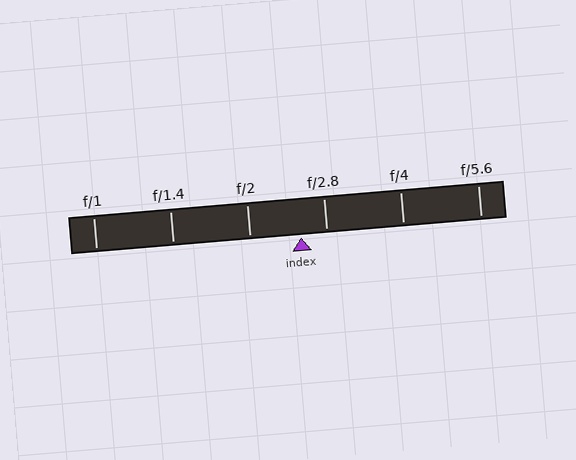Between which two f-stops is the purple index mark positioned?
The index mark is between f/2 and f/2.8.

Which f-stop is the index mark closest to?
The index mark is closest to f/2.8.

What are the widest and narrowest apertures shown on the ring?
The widest aperture shown is f/1 and the narrowest is f/5.6.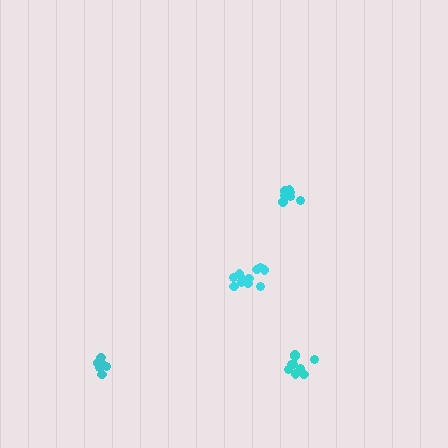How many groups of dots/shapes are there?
There are 4 groups.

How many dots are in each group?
Group 1: 9 dots, Group 2: 6 dots, Group 3: 11 dots, Group 4: 8 dots (34 total).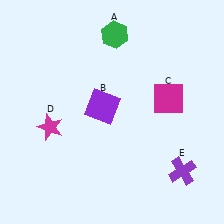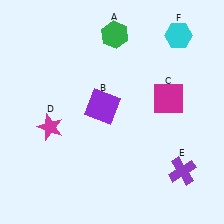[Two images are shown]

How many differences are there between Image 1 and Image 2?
There is 1 difference between the two images.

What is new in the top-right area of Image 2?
A cyan hexagon (F) was added in the top-right area of Image 2.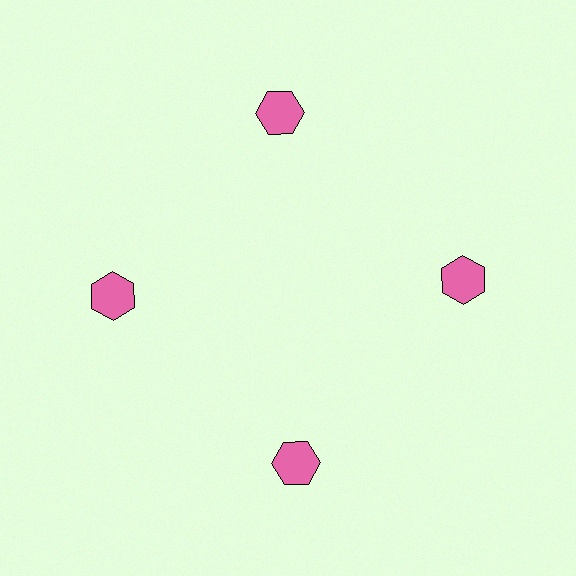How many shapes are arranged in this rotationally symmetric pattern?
There are 4 shapes, arranged in 4 groups of 1.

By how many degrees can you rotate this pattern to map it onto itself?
The pattern maps onto itself every 90 degrees of rotation.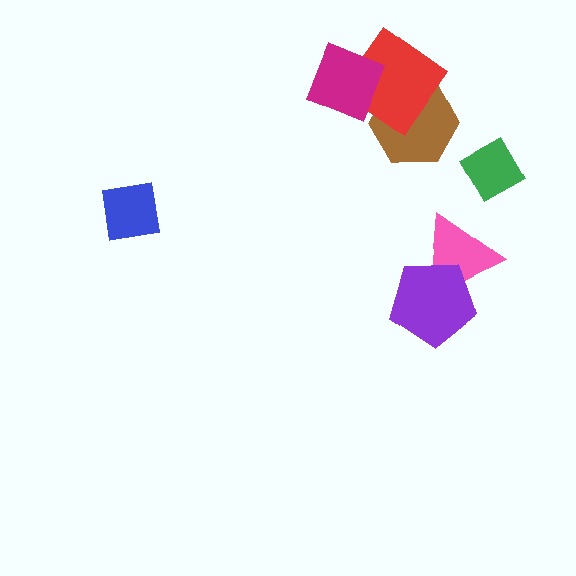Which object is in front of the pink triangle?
The purple pentagon is in front of the pink triangle.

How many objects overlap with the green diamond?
0 objects overlap with the green diamond.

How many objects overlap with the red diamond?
2 objects overlap with the red diamond.